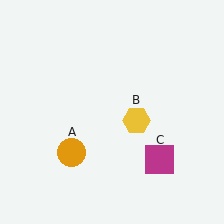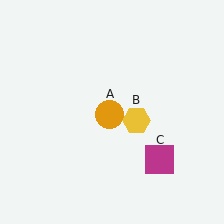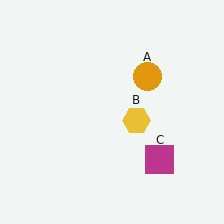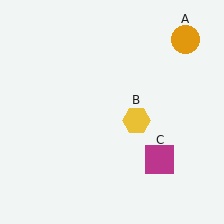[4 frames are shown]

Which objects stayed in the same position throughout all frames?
Yellow hexagon (object B) and magenta square (object C) remained stationary.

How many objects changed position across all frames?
1 object changed position: orange circle (object A).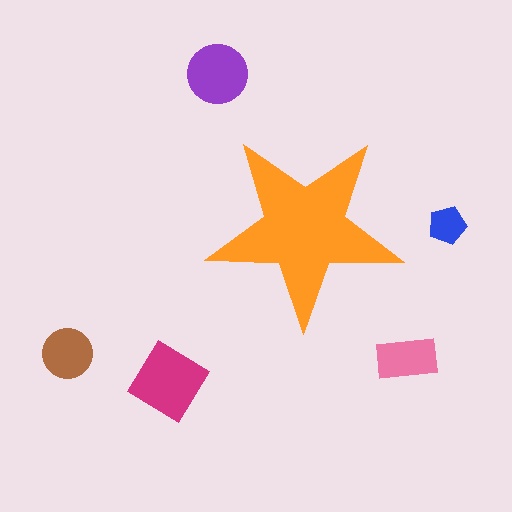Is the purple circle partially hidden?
No, the purple circle is fully visible.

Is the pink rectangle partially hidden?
No, the pink rectangle is fully visible.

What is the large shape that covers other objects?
An orange star.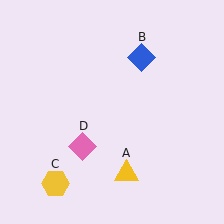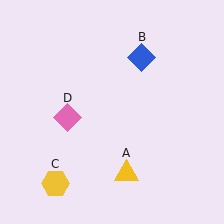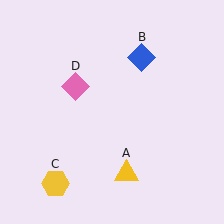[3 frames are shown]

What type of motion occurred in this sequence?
The pink diamond (object D) rotated clockwise around the center of the scene.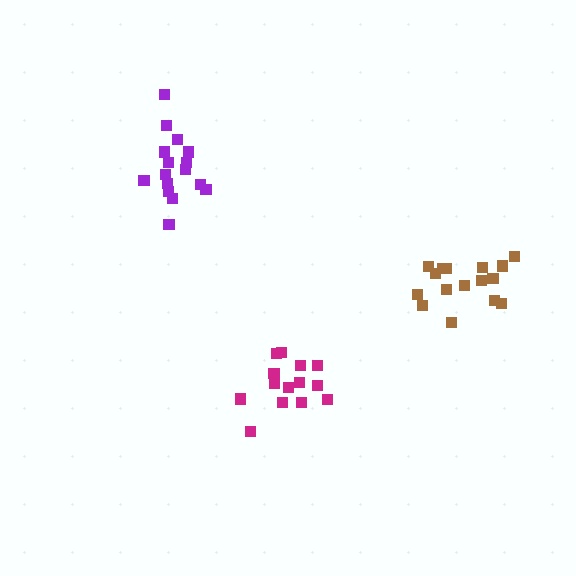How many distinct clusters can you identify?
There are 3 distinct clusters.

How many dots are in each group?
Group 1: 14 dots, Group 2: 16 dots, Group 3: 16 dots (46 total).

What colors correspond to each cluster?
The clusters are colored: magenta, brown, purple.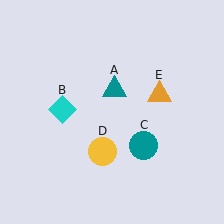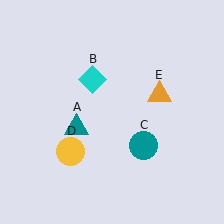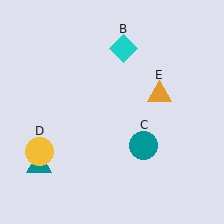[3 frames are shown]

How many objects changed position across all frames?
3 objects changed position: teal triangle (object A), cyan diamond (object B), yellow circle (object D).